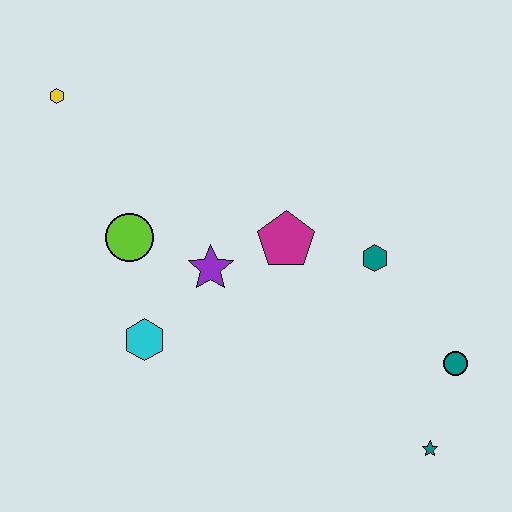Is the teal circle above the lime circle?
No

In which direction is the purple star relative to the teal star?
The purple star is to the left of the teal star.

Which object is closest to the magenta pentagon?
The purple star is closest to the magenta pentagon.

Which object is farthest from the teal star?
The yellow hexagon is farthest from the teal star.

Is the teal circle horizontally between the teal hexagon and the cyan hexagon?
No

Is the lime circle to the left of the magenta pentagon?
Yes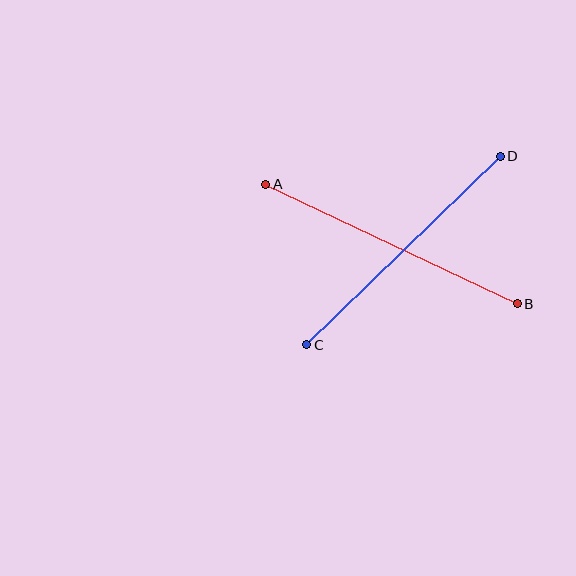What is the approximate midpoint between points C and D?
The midpoint is at approximately (403, 250) pixels.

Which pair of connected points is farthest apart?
Points A and B are farthest apart.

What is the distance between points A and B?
The distance is approximately 278 pixels.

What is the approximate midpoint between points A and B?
The midpoint is at approximately (391, 244) pixels.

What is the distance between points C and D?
The distance is approximately 270 pixels.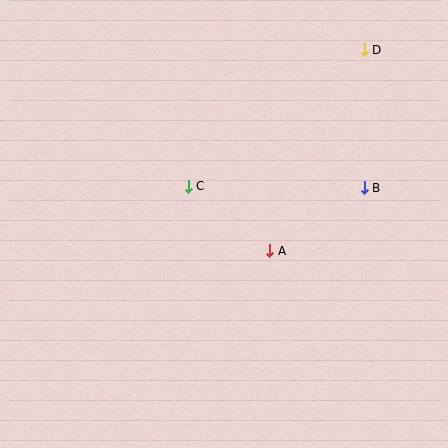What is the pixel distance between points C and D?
The distance between C and D is 223 pixels.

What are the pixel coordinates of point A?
Point A is at (270, 251).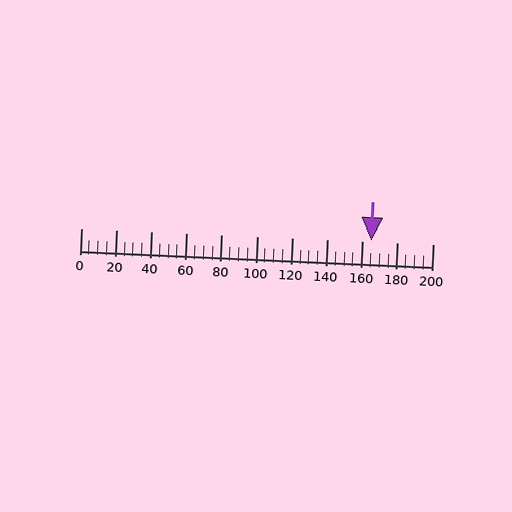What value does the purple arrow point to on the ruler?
The purple arrow points to approximately 165.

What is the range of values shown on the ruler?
The ruler shows values from 0 to 200.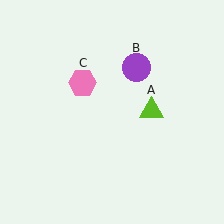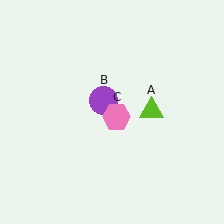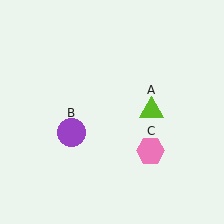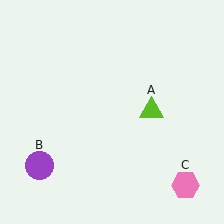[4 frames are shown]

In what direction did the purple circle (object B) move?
The purple circle (object B) moved down and to the left.